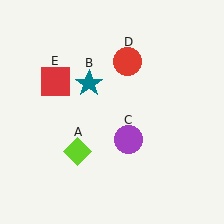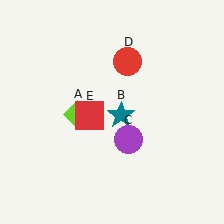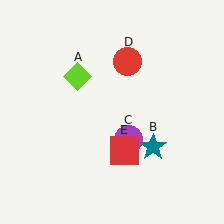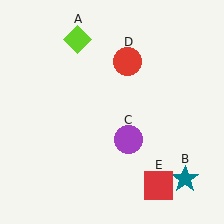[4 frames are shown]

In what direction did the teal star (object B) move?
The teal star (object B) moved down and to the right.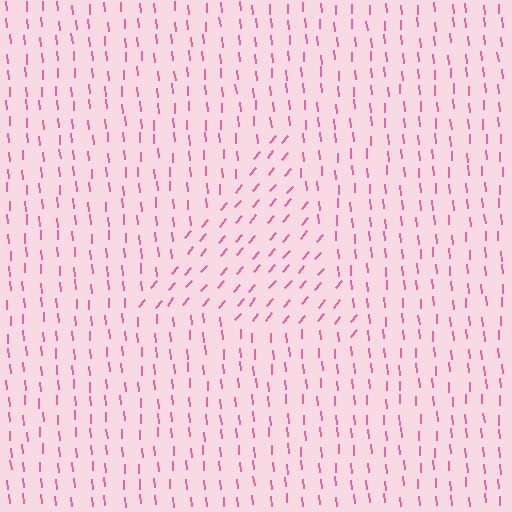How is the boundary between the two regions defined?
The boundary is defined purely by a change in line orientation (approximately 45 degrees difference). All lines are the same color and thickness.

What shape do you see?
I see a triangle.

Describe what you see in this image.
The image is filled with small pink line segments. A triangle region in the image has lines oriented differently from the surrounding lines, creating a visible texture boundary.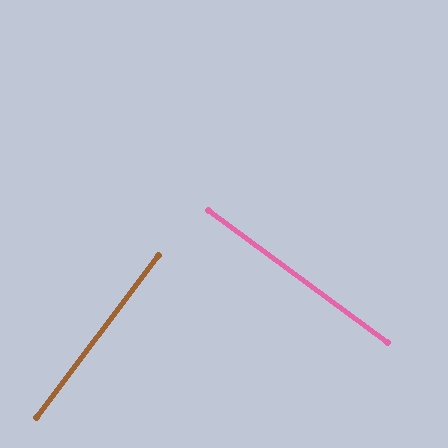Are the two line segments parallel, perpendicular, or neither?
Perpendicular — they meet at approximately 89°.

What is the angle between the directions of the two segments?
Approximately 89 degrees.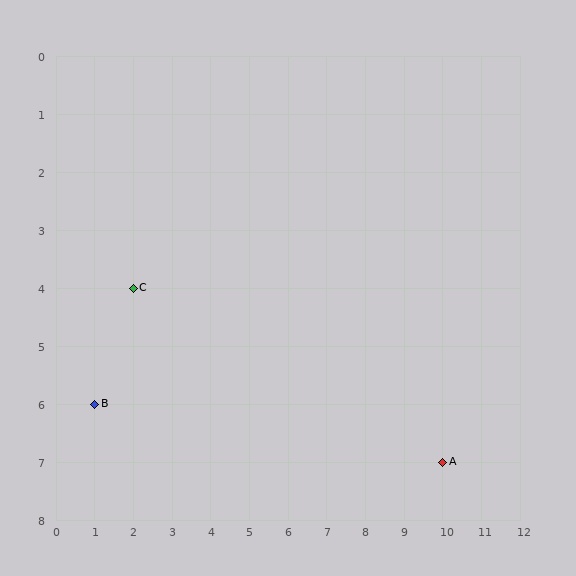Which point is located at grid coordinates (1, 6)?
Point B is at (1, 6).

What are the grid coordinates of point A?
Point A is at grid coordinates (10, 7).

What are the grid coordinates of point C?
Point C is at grid coordinates (2, 4).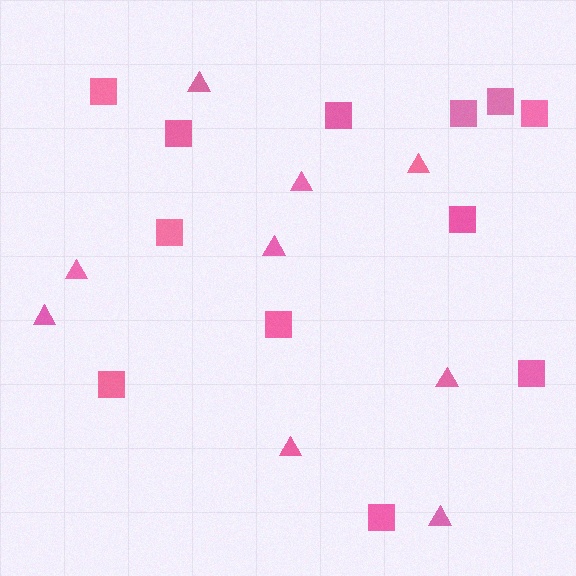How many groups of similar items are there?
There are 2 groups: one group of squares (12) and one group of triangles (9).